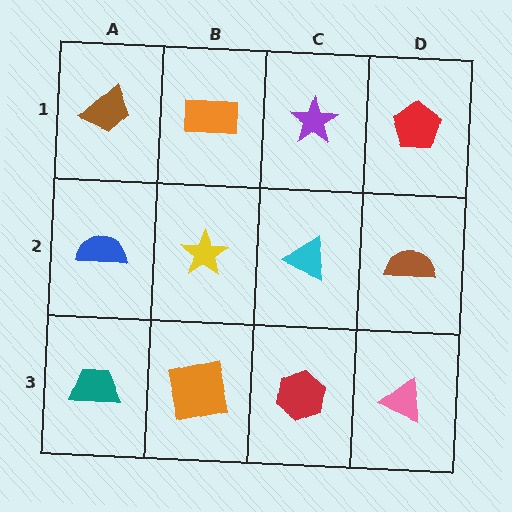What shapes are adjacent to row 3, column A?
A blue semicircle (row 2, column A), an orange square (row 3, column B).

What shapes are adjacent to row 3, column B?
A yellow star (row 2, column B), a teal trapezoid (row 3, column A), a red hexagon (row 3, column C).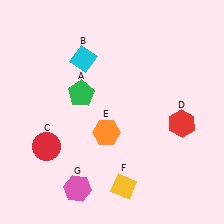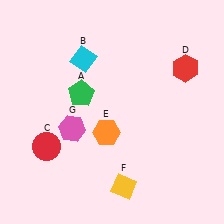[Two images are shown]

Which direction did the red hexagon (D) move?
The red hexagon (D) moved up.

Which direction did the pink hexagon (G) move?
The pink hexagon (G) moved up.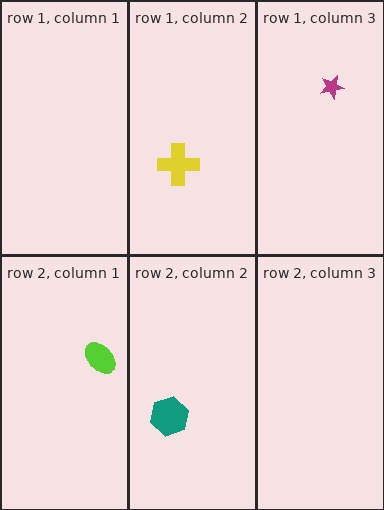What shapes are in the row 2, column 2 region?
The teal hexagon.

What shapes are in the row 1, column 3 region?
The magenta star.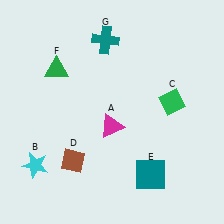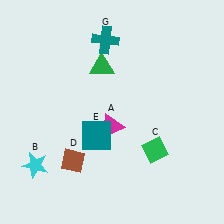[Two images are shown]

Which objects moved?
The objects that moved are: the green diamond (C), the teal square (E), the green triangle (F).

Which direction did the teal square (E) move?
The teal square (E) moved left.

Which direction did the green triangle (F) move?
The green triangle (F) moved right.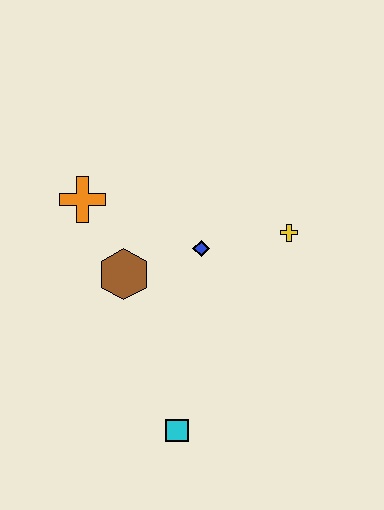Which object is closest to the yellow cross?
The blue diamond is closest to the yellow cross.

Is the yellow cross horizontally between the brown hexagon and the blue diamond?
No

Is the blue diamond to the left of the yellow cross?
Yes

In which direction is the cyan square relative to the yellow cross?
The cyan square is below the yellow cross.